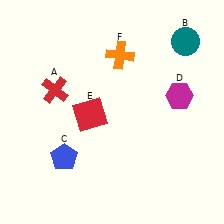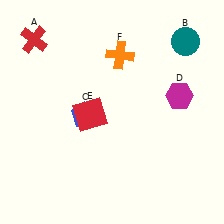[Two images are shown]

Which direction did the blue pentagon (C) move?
The blue pentagon (C) moved up.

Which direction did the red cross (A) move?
The red cross (A) moved up.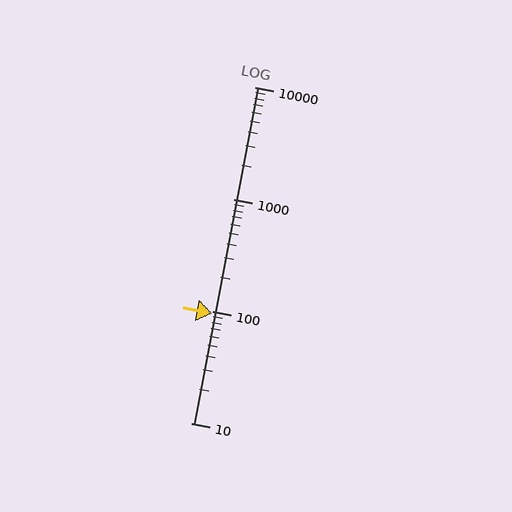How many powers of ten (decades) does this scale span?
The scale spans 3 decades, from 10 to 10000.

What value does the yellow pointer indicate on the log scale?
The pointer indicates approximately 96.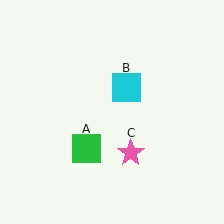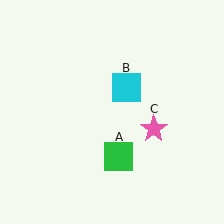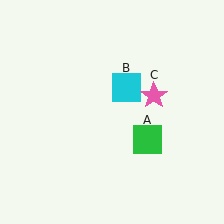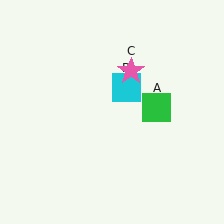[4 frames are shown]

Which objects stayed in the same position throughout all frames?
Cyan square (object B) remained stationary.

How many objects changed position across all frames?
2 objects changed position: green square (object A), pink star (object C).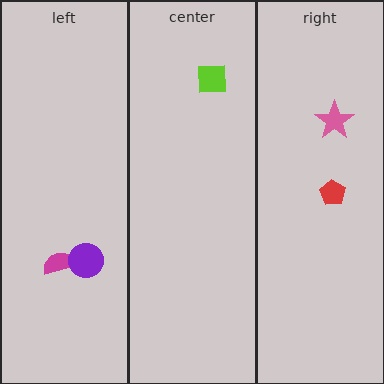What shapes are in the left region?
The magenta semicircle, the purple circle.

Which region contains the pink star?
The right region.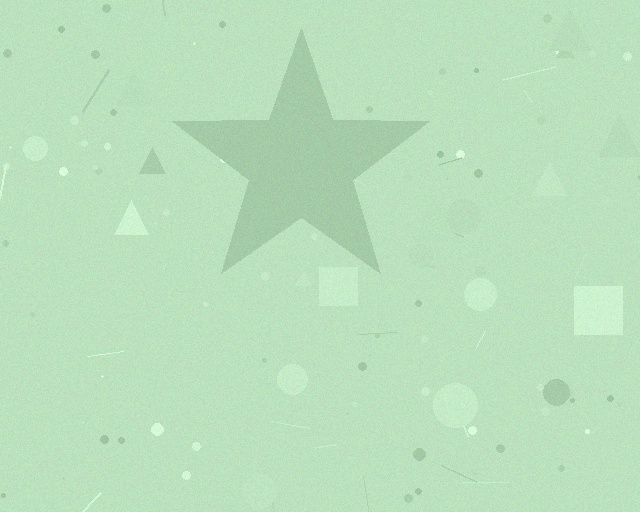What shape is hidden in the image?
A star is hidden in the image.